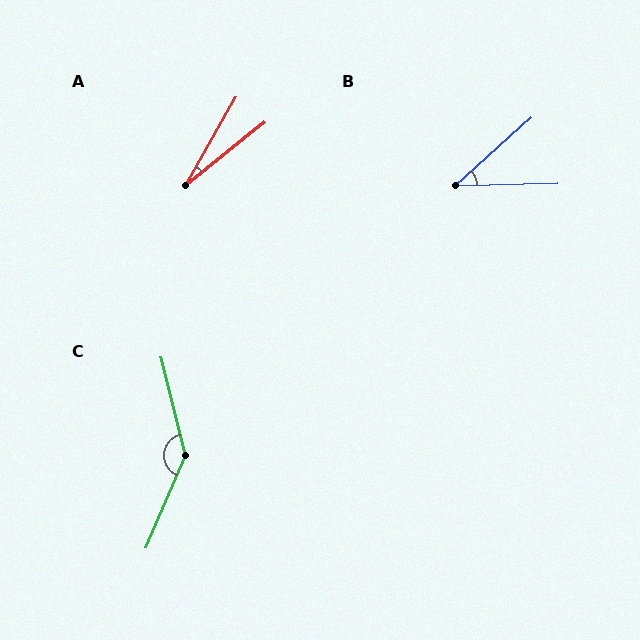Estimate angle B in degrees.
Approximately 41 degrees.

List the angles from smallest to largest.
A (22°), B (41°), C (143°).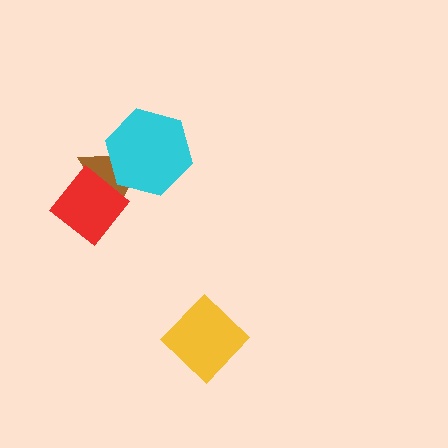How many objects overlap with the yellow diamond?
0 objects overlap with the yellow diamond.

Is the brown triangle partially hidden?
Yes, it is partially covered by another shape.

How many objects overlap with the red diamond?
1 object overlaps with the red diamond.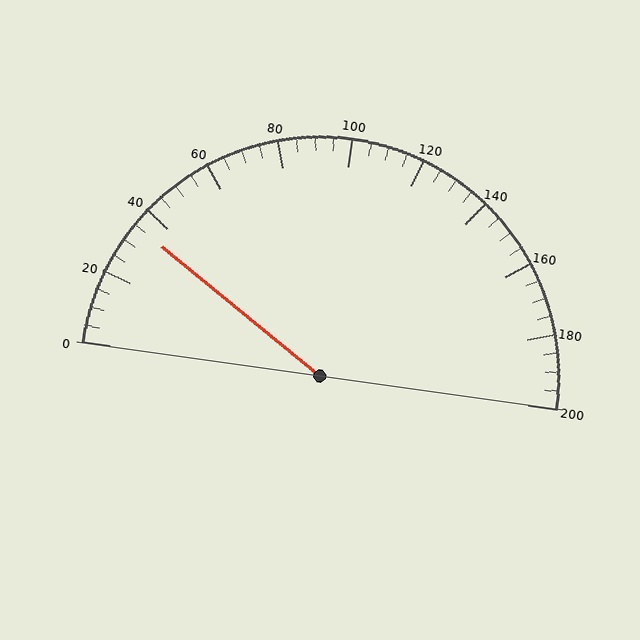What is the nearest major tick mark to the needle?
The nearest major tick mark is 40.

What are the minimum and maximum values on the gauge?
The gauge ranges from 0 to 200.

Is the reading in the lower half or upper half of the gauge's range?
The reading is in the lower half of the range (0 to 200).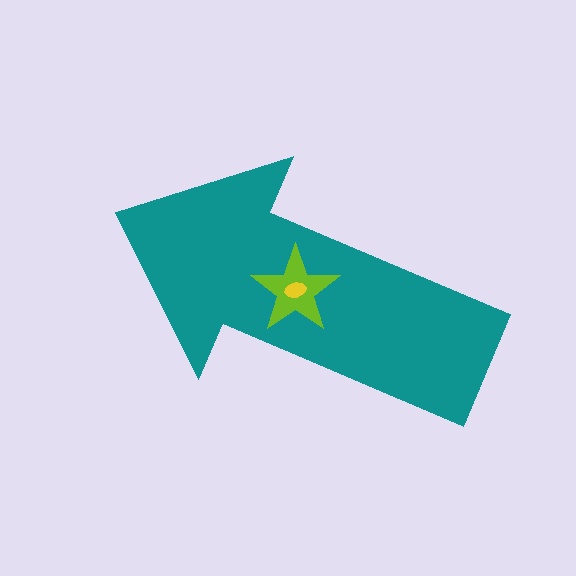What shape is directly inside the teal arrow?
The lime star.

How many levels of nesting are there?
3.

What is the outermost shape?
The teal arrow.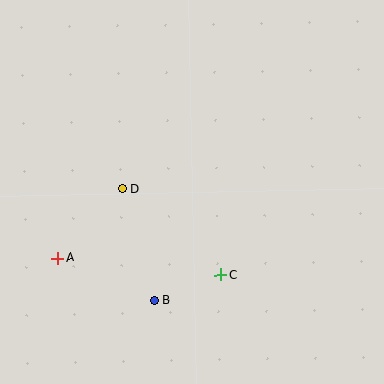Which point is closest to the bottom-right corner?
Point C is closest to the bottom-right corner.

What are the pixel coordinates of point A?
Point A is at (58, 258).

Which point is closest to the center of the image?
Point D at (122, 189) is closest to the center.